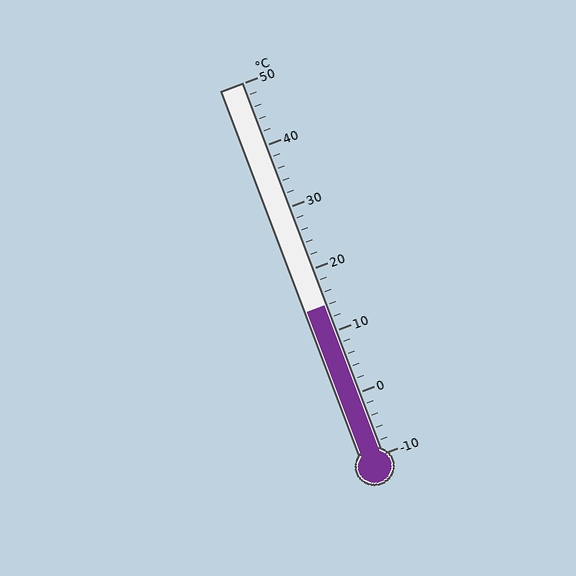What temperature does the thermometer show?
The thermometer shows approximately 14°C.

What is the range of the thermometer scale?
The thermometer scale ranges from -10°C to 50°C.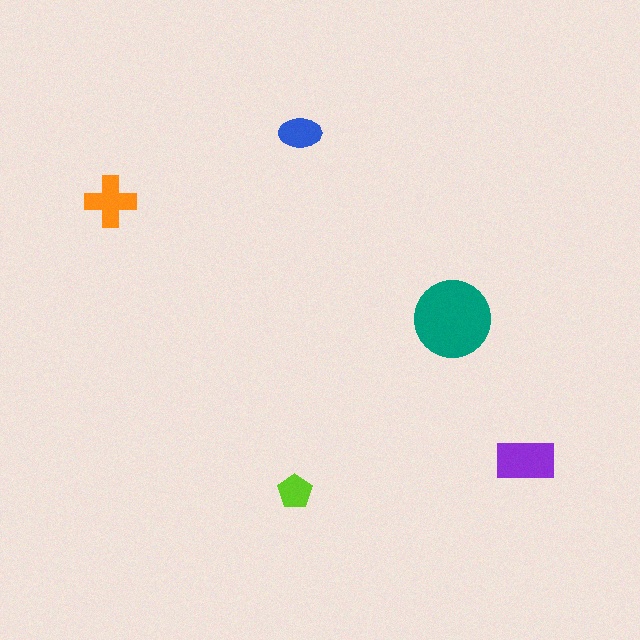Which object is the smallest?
The lime pentagon.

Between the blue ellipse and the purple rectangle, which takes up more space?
The purple rectangle.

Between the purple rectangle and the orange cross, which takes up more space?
The purple rectangle.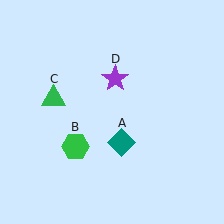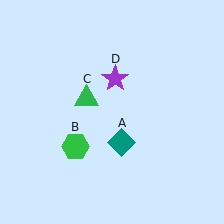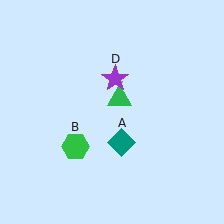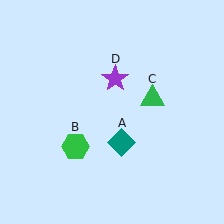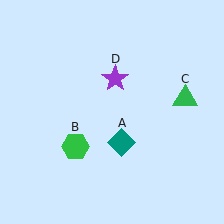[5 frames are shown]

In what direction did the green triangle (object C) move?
The green triangle (object C) moved right.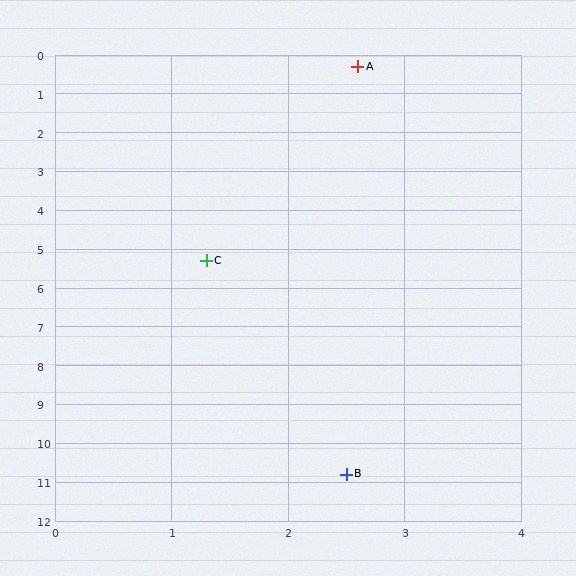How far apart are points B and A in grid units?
Points B and A are about 10.5 grid units apart.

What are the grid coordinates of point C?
Point C is at approximately (1.3, 5.3).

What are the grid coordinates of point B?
Point B is at approximately (2.5, 10.8).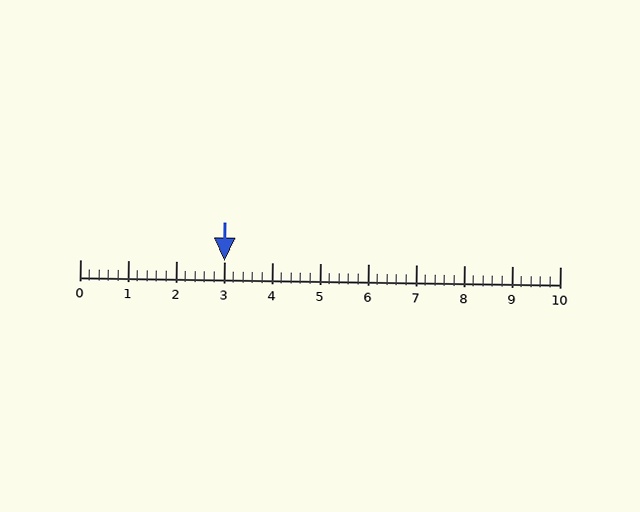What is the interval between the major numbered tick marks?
The major tick marks are spaced 1 units apart.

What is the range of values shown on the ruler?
The ruler shows values from 0 to 10.